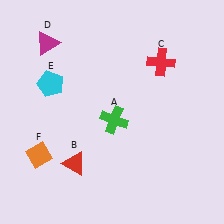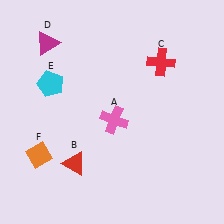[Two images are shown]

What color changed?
The cross (A) changed from green in Image 1 to pink in Image 2.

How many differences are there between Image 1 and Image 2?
There is 1 difference between the two images.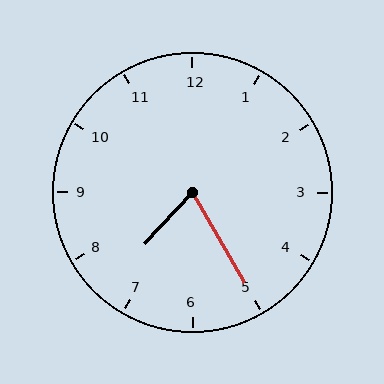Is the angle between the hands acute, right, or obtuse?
It is acute.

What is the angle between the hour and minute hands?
Approximately 72 degrees.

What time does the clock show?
7:25.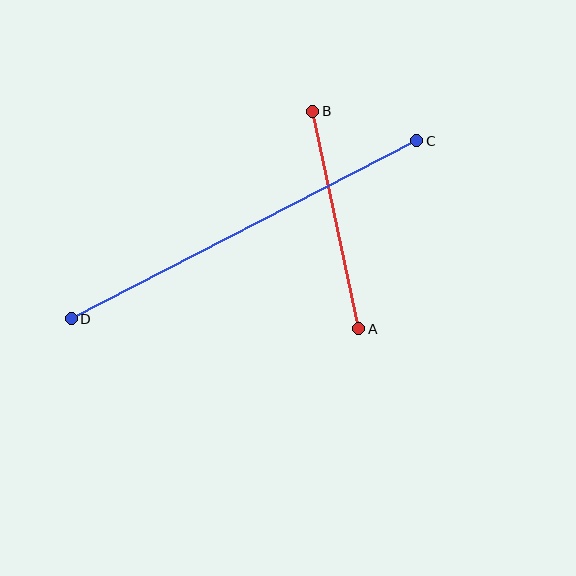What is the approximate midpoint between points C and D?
The midpoint is at approximately (244, 230) pixels.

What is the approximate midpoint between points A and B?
The midpoint is at approximately (336, 220) pixels.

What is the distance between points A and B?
The distance is approximately 222 pixels.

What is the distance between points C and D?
The distance is approximately 388 pixels.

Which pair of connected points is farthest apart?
Points C and D are farthest apart.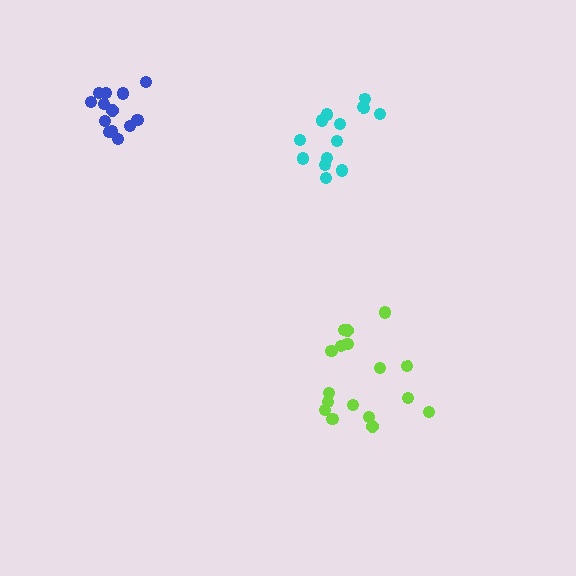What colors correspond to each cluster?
The clusters are colored: blue, lime, cyan.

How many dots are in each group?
Group 1: 13 dots, Group 2: 17 dots, Group 3: 13 dots (43 total).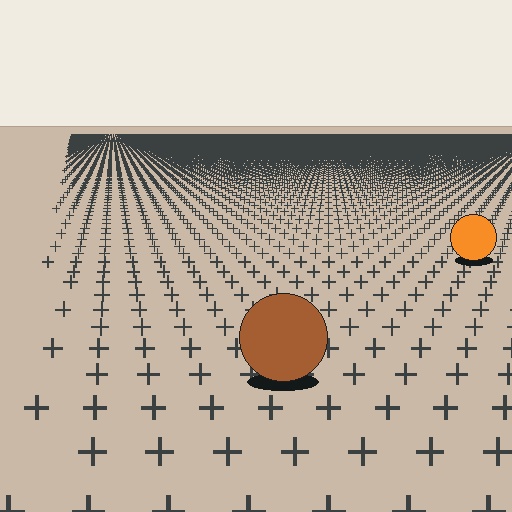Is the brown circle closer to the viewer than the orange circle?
Yes. The brown circle is closer — you can tell from the texture gradient: the ground texture is coarser near it.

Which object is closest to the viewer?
The brown circle is closest. The texture marks near it are larger and more spread out.